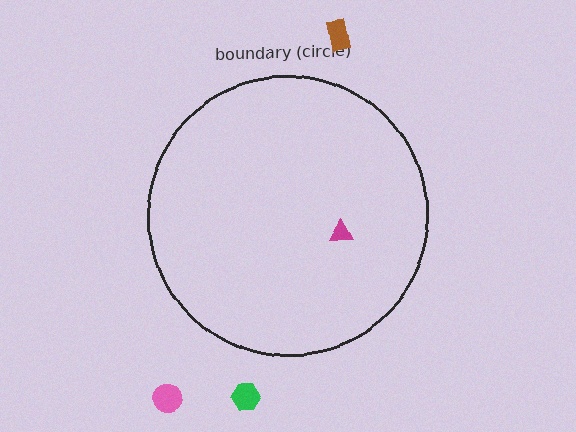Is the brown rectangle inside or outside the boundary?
Outside.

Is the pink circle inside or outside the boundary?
Outside.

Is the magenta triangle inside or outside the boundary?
Inside.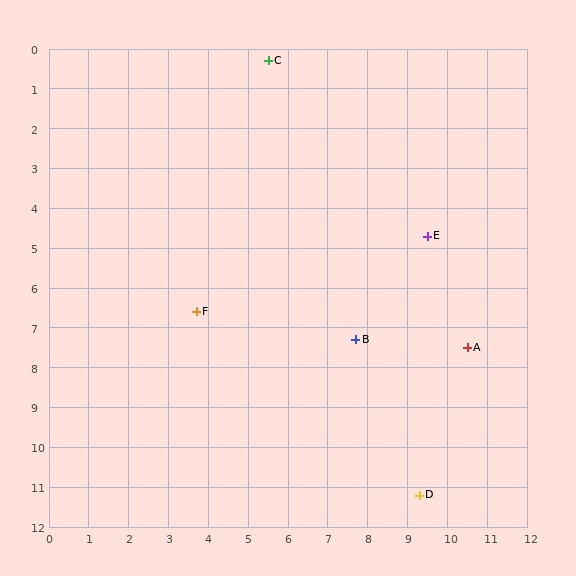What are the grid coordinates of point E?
Point E is at approximately (9.5, 4.7).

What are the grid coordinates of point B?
Point B is at approximately (7.7, 7.3).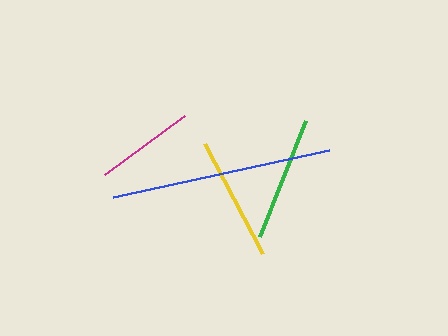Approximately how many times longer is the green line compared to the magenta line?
The green line is approximately 1.2 times the length of the magenta line.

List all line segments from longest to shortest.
From longest to shortest: blue, yellow, green, magenta.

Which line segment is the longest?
The blue line is the longest at approximately 221 pixels.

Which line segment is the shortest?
The magenta line is the shortest at approximately 100 pixels.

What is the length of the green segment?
The green segment is approximately 124 pixels long.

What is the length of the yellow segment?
The yellow segment is approximately 124 pixels long.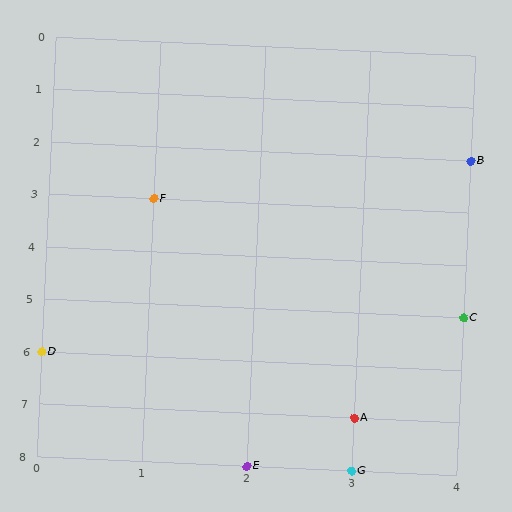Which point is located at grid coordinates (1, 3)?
Point F is at (1, 3).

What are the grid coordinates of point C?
Point C is at grid coordinates (4, 5).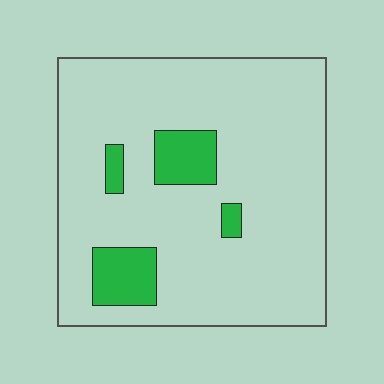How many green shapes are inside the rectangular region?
4.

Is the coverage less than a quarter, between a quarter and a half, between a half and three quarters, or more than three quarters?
Less than a quarter.